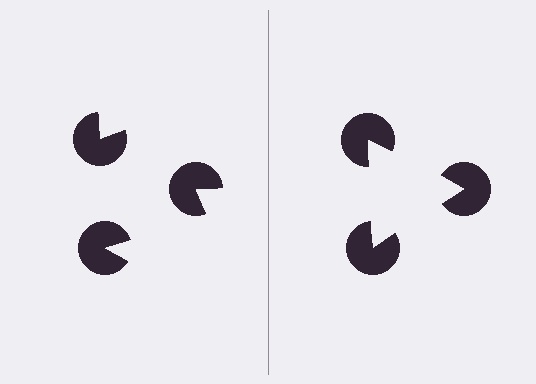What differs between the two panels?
The pac-man discs are positioned identically on both sides; only the wedge orientations differ. On the right they align to a triangle; on the left they are misaligned.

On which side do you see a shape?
An illusory triangle appears on the right side. On the left side the wedge cuts are rotated, so no coherent shape forms.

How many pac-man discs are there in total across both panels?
6 — 3 on each side.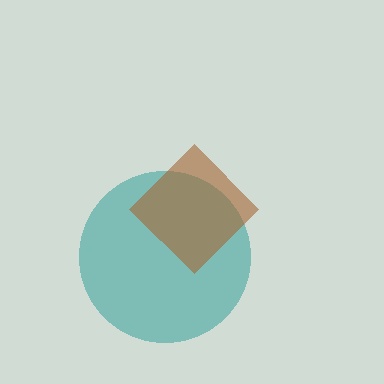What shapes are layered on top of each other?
The layered shapes are: a teal circle, a brown diamond.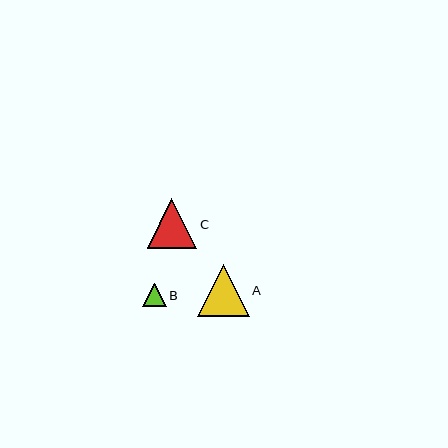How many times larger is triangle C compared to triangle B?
Triangle C is approximately 2.1 times the size of triangle B.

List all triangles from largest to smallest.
From largest to smallest: A, C, B.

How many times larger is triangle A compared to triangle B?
Triangle A is approximately 2.2 times the size of triangle B.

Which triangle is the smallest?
Triangle B is the smallest with a size of approximately 24 pixels.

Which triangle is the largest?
Triangle A is the largest with a size of approximately 52 pixels.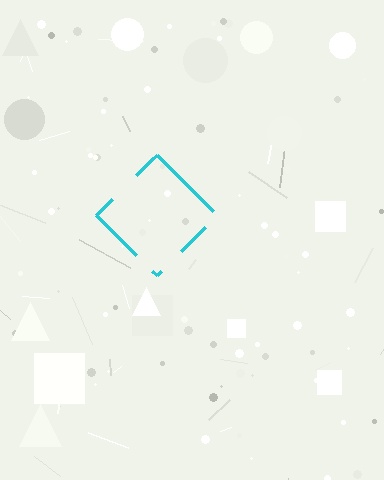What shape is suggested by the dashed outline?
The dashed outline suggests a diamond.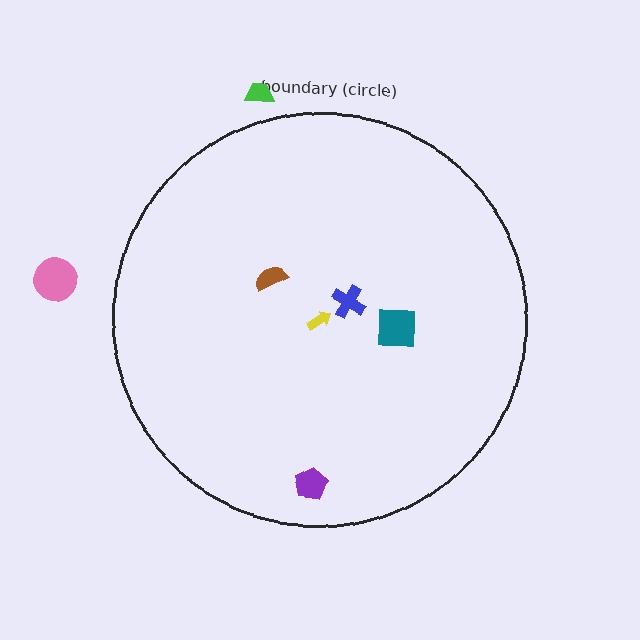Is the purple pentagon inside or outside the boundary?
Inside.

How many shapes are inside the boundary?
5 inside, 2 outside.